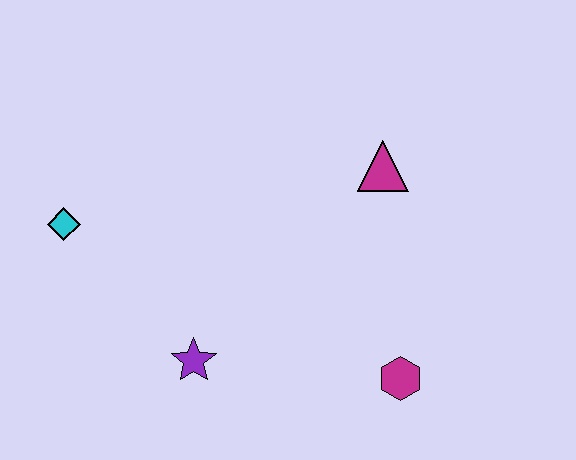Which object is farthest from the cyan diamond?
The magenta hexagon is farthest from the cyan diamond.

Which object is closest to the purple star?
The cyan diamond is closest to the purple star.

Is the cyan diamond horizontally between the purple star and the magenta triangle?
No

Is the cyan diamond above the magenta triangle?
No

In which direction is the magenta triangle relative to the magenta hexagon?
The magenta triangle is above the magenta hexagon.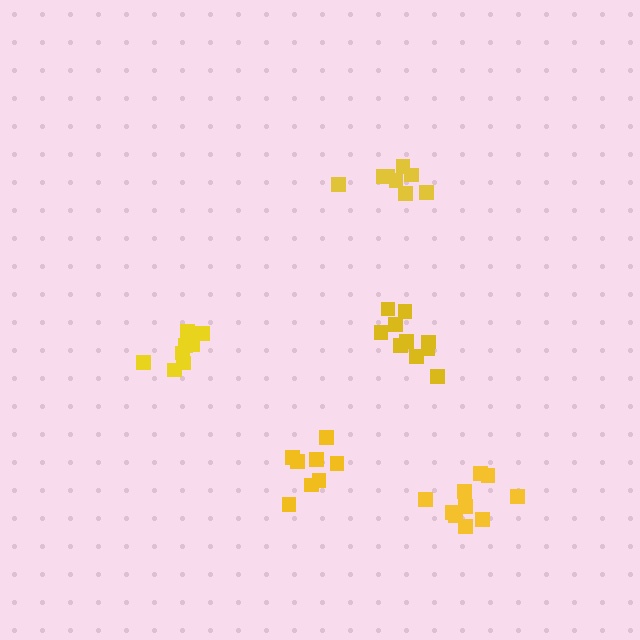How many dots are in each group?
Group 1: 8 dots, Group 2: 8 dots, Group 3: 10 dots, Group 4: 8 dots, Group 5: 10 dots (44 total).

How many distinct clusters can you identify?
There are 5 distinct clusters.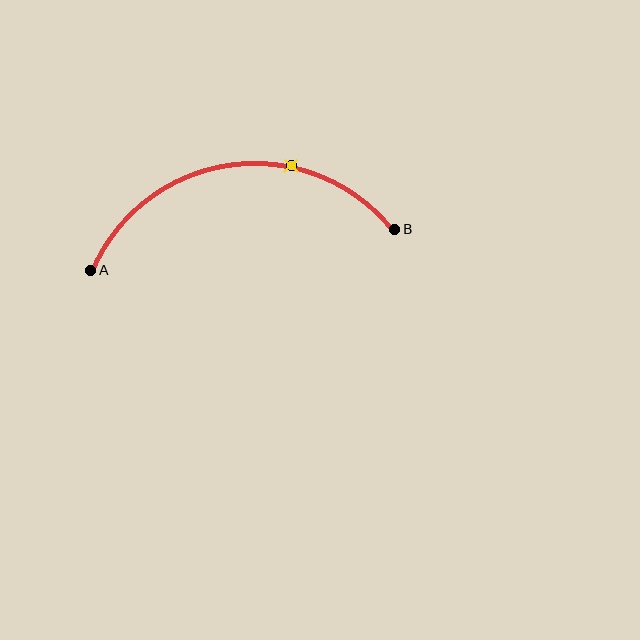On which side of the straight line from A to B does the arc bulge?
The arc bulges above the straight line connecting A and B.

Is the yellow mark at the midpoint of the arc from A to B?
No. The yellow mark lies on the arc but is closer to endpoint B. The arc midpoint would be at the point on the curve equidistant along the arc from both A and B.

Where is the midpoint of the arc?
The arc midpoint is the point on the curve farthest from the straight line joining A and B. It sits above that line.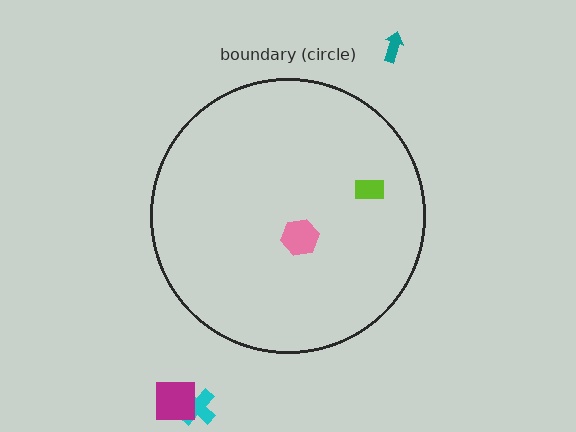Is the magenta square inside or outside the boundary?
Outside.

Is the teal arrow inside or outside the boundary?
Outside.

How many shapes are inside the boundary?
2 inside, 3 outside.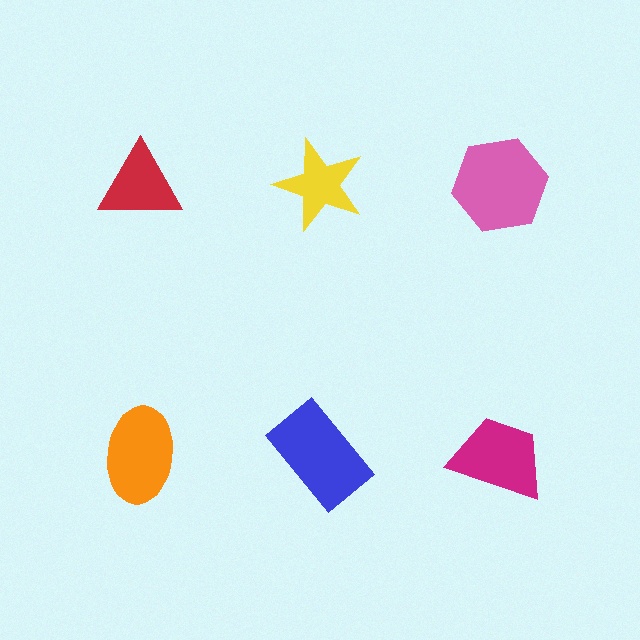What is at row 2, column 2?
A blue rectangle.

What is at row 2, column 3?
A magenta trapezoid.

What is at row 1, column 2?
A yellow star.